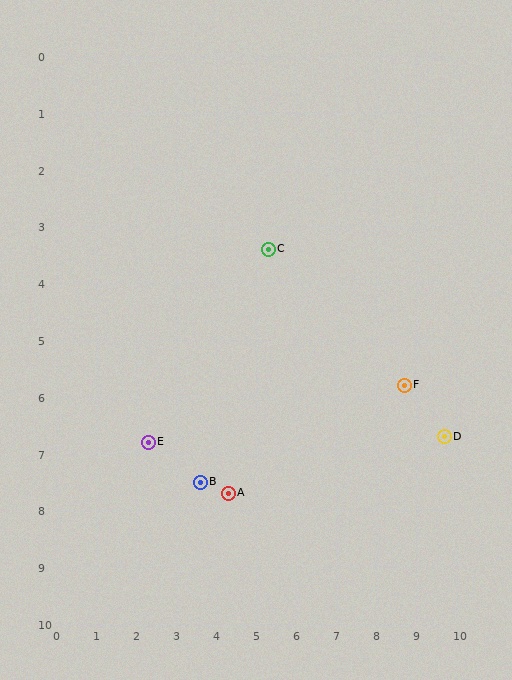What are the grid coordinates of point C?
Point C is at approximately (5.3, 3.4).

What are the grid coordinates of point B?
Point B is at approximately (3.6, 7.5).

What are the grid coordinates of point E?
Point E is at approximately (2.3, 6.8).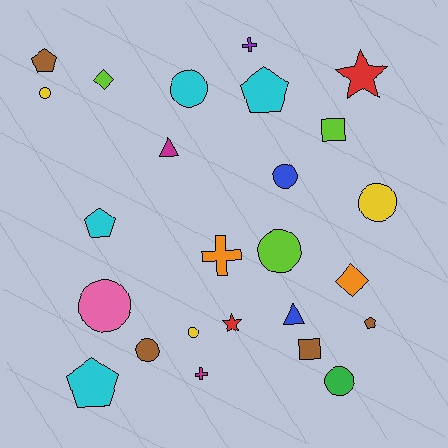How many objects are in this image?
There are 25 objects.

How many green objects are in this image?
There is 1 green object.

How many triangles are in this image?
There are 2 triangles.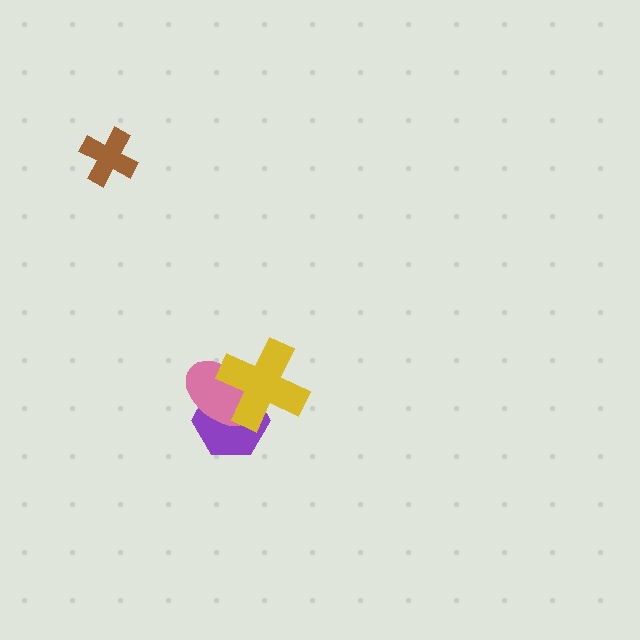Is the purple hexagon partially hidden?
Yes, it is partially covered by another shape.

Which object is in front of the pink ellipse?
The yellow cross is in front of the pink ellipse.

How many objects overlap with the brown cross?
0 objects overlap with the brown cross.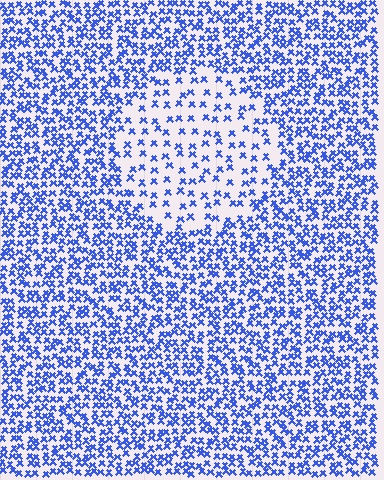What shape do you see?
I see a circle.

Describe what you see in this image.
The image contains small blue elements arranged at two different densities. A circle-shaped region is visible where the elements are less densely packed than the surrounding area.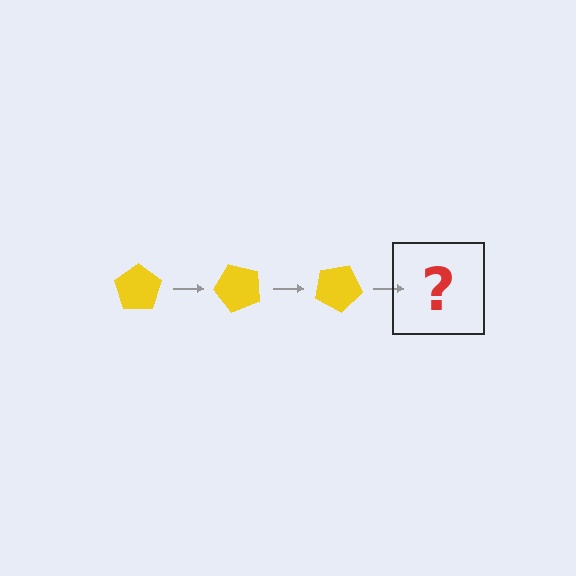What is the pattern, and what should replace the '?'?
The pattern is that the pentagon rotates 50 degrees each step. The '?' should be a yellow pentagon rotated 150 degrees.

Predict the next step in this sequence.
The next step is a yellow pentagon rotated 150 degrees.